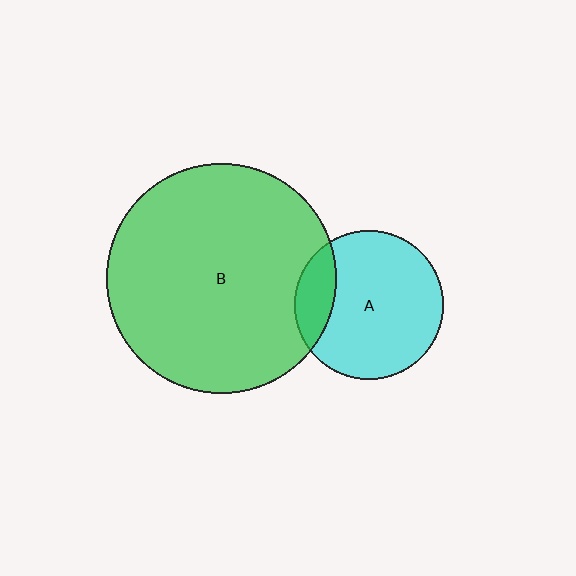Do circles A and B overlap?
Yes.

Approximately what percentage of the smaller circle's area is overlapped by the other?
Approximately 15%.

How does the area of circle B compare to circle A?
Approximately 2.4 times.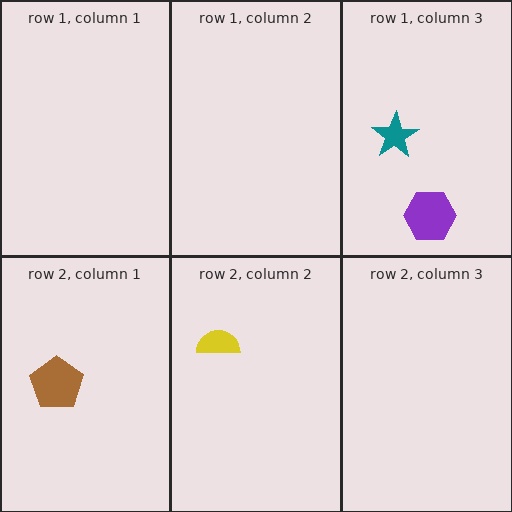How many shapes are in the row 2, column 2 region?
1.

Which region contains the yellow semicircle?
The row 2, column 2 region.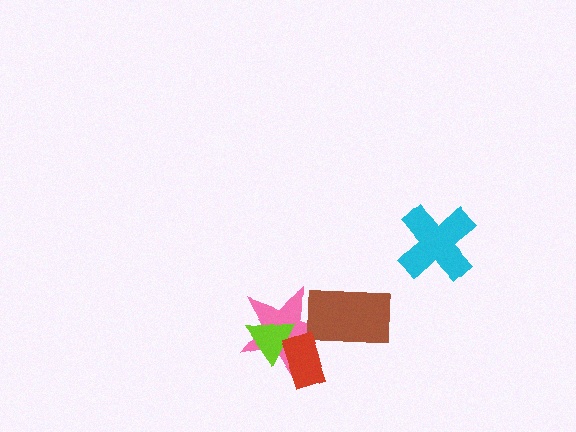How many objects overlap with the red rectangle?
2 objects overlap with the red rectangle.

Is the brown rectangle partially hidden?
No, no other shape covers it.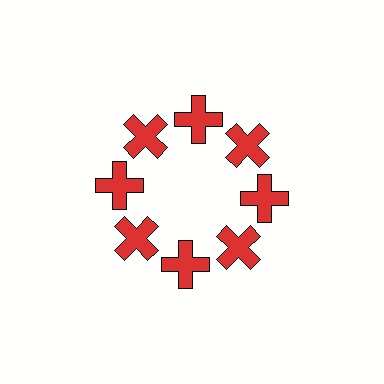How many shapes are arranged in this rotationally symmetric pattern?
There are 8 shapes, arranged in 8 groups of 1.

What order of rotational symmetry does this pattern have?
This pattern has 8-fold rotational symmetry.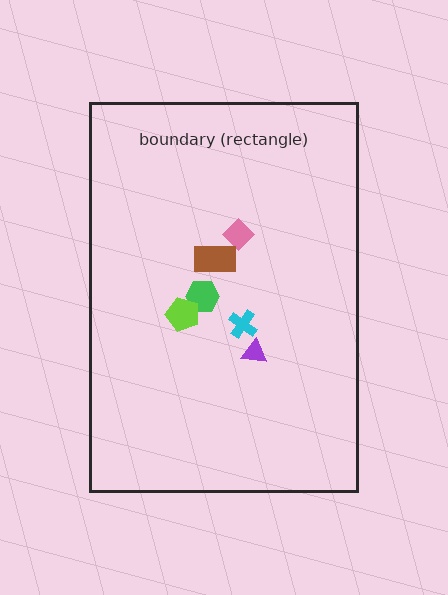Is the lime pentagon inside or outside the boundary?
Inside.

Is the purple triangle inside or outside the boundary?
Inside.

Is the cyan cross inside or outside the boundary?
Inside.